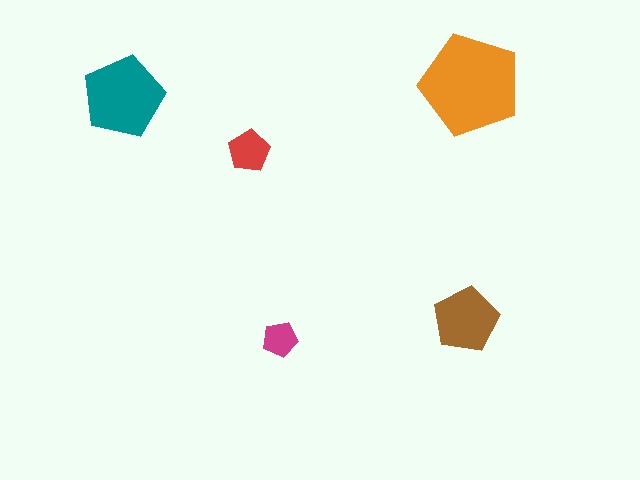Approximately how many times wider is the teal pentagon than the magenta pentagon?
About 2.5 times wider.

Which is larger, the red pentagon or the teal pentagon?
The teal one.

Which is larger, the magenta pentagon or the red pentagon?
The red one.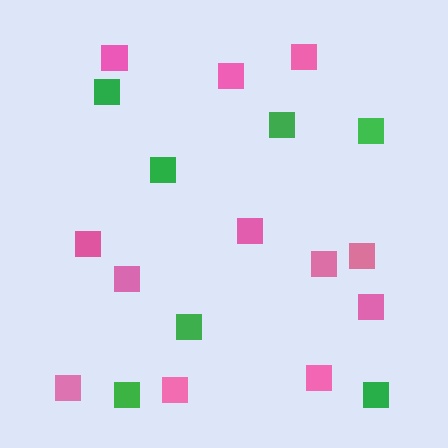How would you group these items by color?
There are 2 groups: one group of green squares (7) and one group of pink squares (12).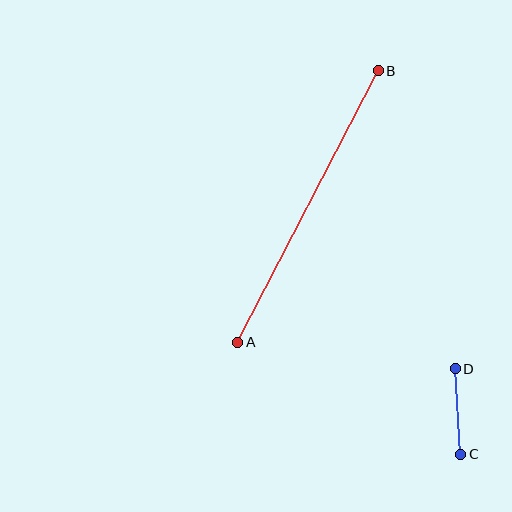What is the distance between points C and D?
The distance is approximately 86 pixels.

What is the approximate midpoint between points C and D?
The midpoint is at approximately (458, 411) pixels.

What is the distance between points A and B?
The distance is approximately 305 pixels.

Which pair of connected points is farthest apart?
Points A and B are farthest apart.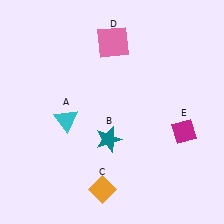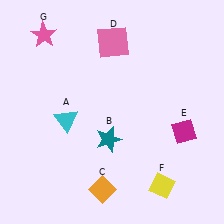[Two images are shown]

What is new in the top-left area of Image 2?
A pink star (G) was added in the top-left area of Image 2.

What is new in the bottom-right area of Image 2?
A yellow diamond (F) was added in the bottom-right area of Image 2.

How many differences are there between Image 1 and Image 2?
There are 2 differences between the two images.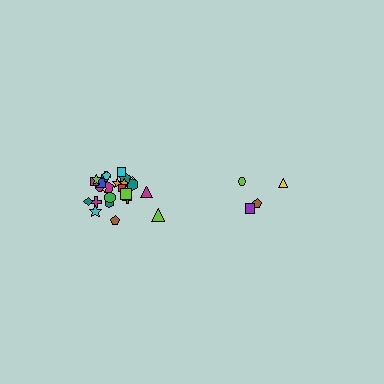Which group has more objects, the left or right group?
The left group.